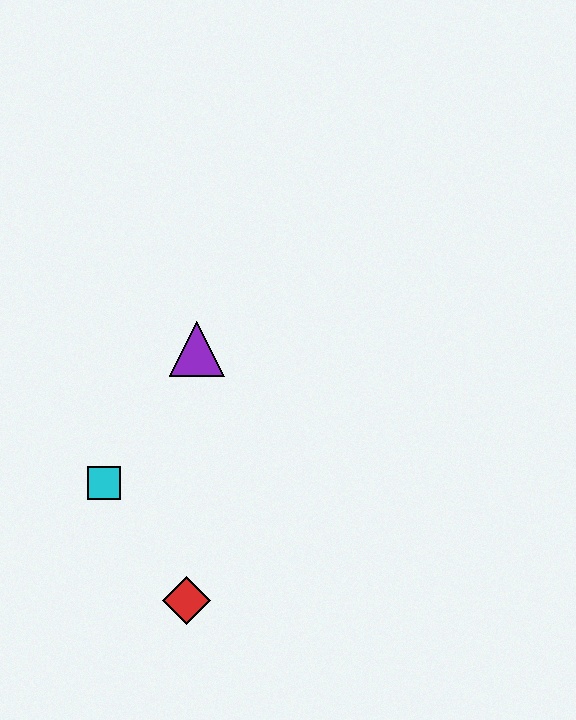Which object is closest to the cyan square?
The red diamond is closest to the cyan square.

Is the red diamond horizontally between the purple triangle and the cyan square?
Yes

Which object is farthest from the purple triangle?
The red diamond is farthest from the purple triangle.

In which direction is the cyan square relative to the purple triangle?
The cyan square is below the purple triangle.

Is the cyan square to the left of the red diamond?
Yes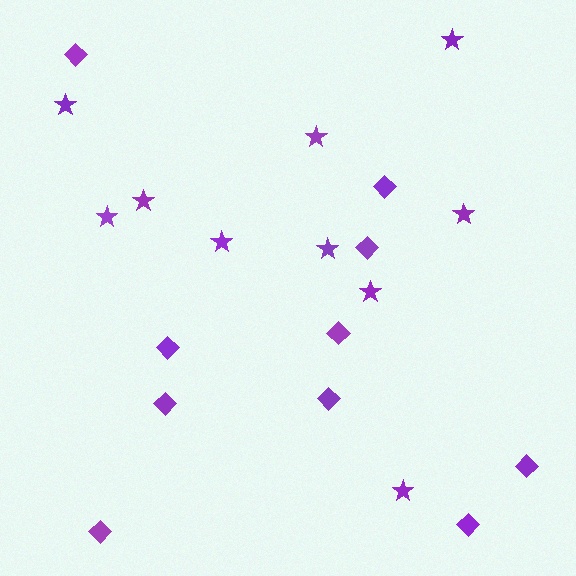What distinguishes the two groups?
There are 2 groups: one group of diamonds (10) and one group of stars (10).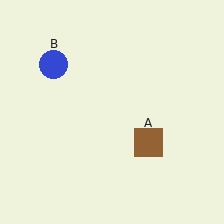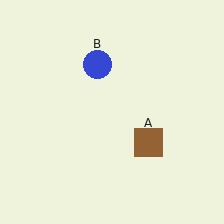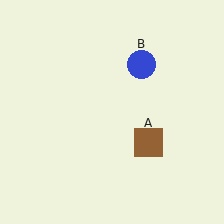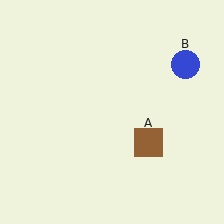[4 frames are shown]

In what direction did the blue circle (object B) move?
The blue circle (object B) moved right.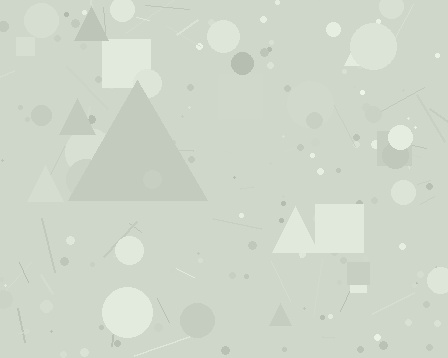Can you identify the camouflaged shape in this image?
The camouflaged shape is a triangle.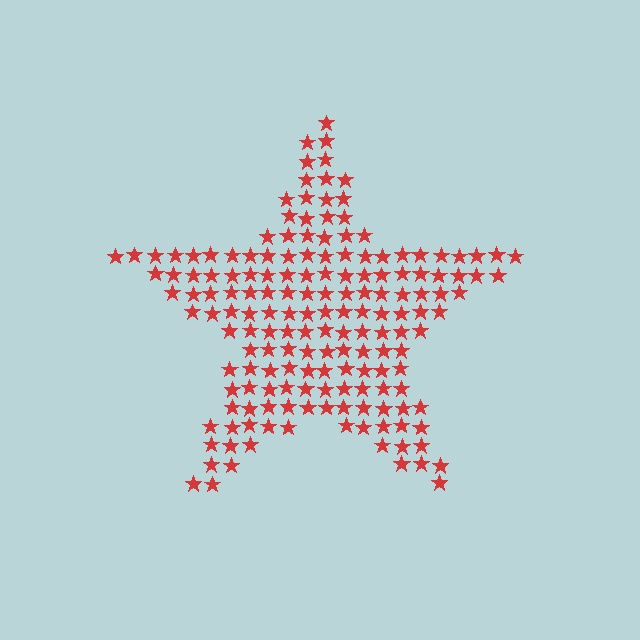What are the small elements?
The small elements are stars.